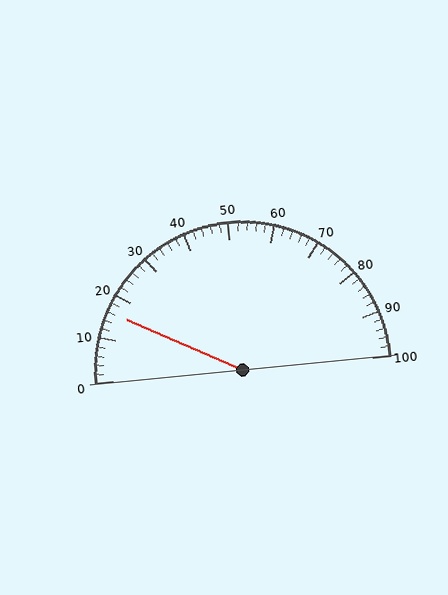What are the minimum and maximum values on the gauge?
The gauge ranges from 0 to 100.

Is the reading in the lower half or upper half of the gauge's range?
The reading is in the lower half of the range (0 to 100).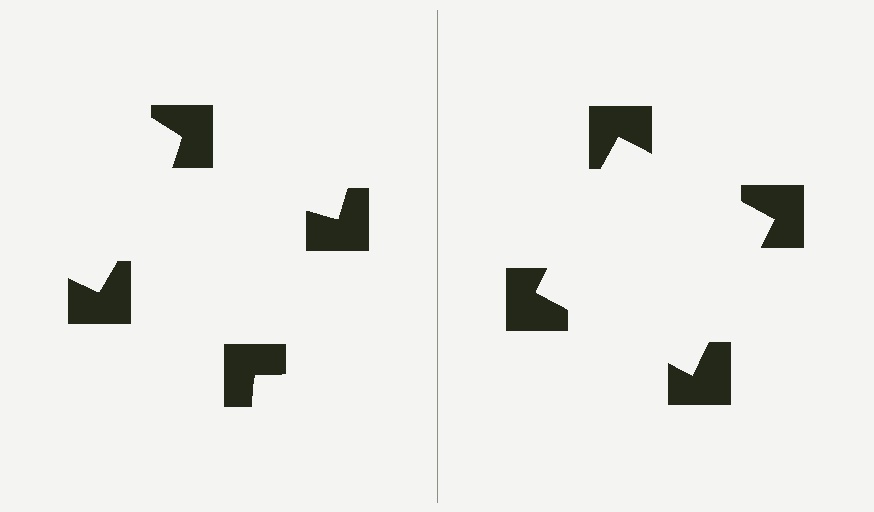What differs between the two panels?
The notched squares are positioned identically on both sides; only the wedge orientations differ. On the right they align to a square; on the left they are misaligned.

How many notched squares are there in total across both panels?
8 — 4 on each side.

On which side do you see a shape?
An illusory square appears on the right side. On the left side the wedge cuts are rotated, so no coherent shape forms.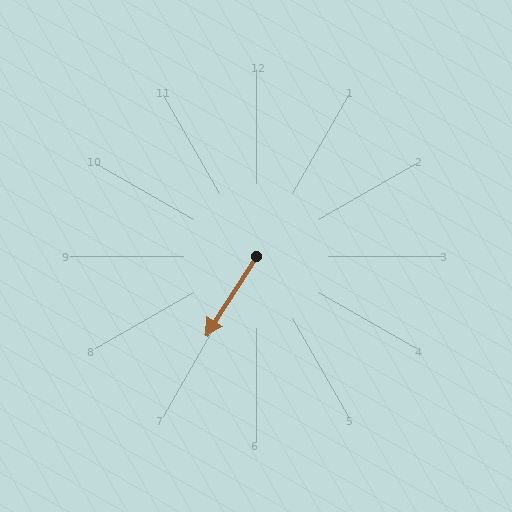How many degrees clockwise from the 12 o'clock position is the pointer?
Approximately 213 degrees.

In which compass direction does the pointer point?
Southwest.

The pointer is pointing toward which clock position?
Roughly 7 o'clock.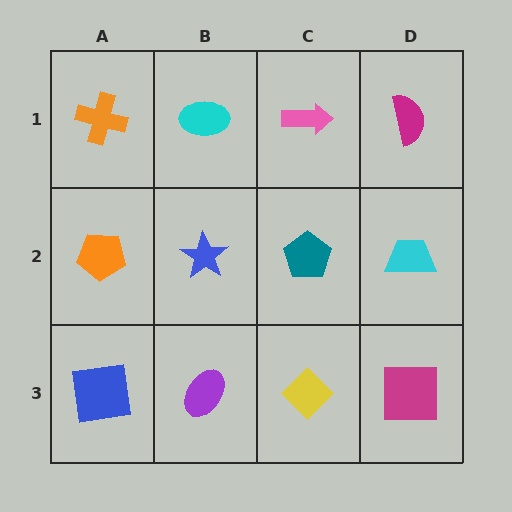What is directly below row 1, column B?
A blue star.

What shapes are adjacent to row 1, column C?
A teal pentagon (row 2, column C), a cyan ellipse (row 1, column B), a magenta semicircle (row 1, column D).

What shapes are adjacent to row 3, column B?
A blue star (row 2, column B), a blue square (row 3, column A), a yellow diamond (row 3, column C).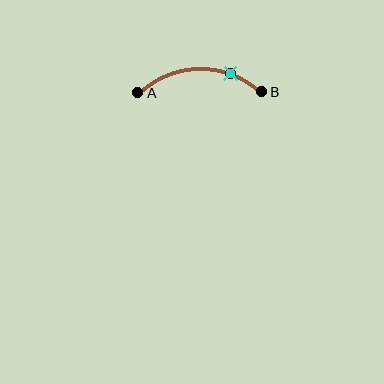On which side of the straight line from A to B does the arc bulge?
The arc bulges above the straight line connecting A and B.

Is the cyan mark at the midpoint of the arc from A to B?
No. The cyan mark lies on the arc but is closer to endpoint B. The arc midpoint would be at the point on the curve equidistant along the arc from both A and B.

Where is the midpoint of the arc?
The arc midpoint is the point on the curve farthest from the straight line joining A and B. It sits above that line.